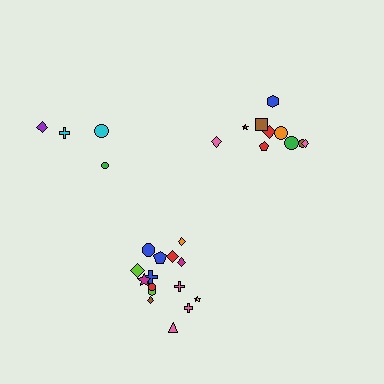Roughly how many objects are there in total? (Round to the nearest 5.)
Roughly 30 objects in total.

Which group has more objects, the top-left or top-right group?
The top-right group.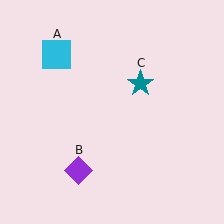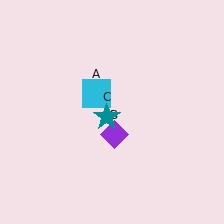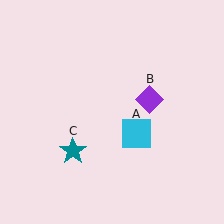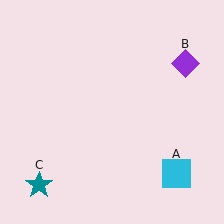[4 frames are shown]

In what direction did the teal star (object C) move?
The teal star (object C) moved down and to the left.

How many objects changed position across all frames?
3 objects changed position: cyan square (object A), purple diamond (object B), teal star (object C).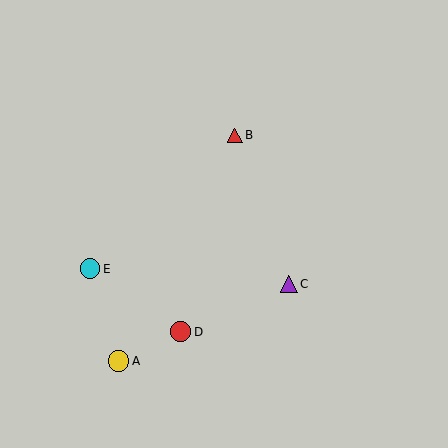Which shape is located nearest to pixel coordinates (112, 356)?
The yellow circle (labeled A) at (119, 361) is nearest to that location.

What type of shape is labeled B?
Shape B is a red triangle.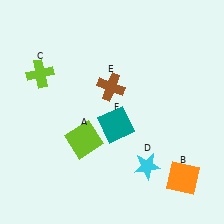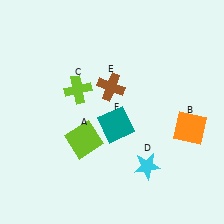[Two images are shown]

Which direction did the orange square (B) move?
The orange square (B) moved up.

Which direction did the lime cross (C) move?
The lime cross (C) moved right.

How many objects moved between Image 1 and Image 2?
2 objects moved between the two images.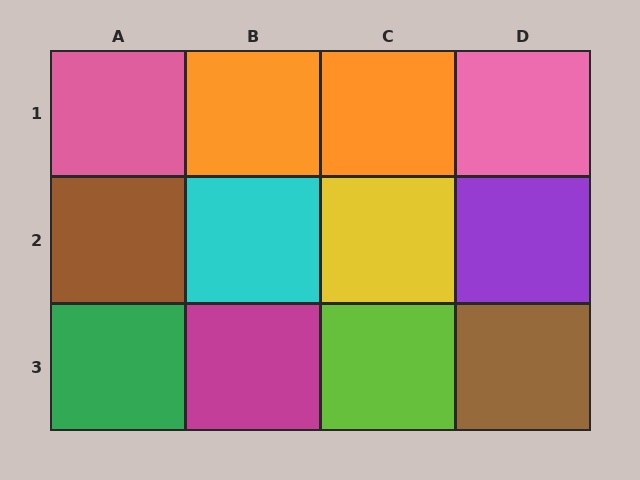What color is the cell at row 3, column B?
Magenta.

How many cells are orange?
2 cells are orange.